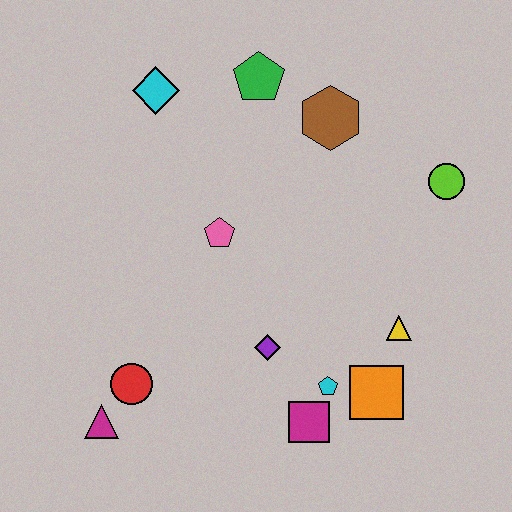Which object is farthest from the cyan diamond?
The orange square is farthest from the cyan diamond.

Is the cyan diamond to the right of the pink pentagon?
No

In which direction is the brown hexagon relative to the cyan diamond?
The brown hexagon is to the right of the cyan diamond.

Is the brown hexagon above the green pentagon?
No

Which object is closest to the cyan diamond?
The green pentagon is closest to the cyan diamond.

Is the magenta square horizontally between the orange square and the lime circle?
No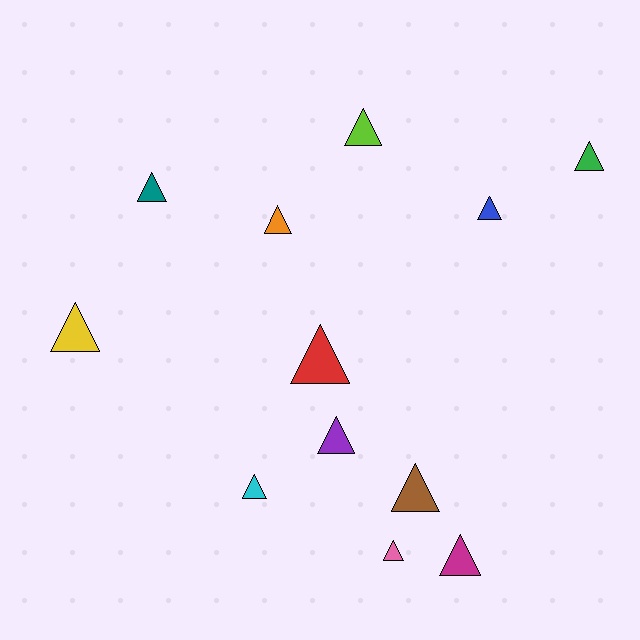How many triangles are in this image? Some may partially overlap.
There are 12 triangles.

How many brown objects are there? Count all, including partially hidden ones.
There is 1 brown object.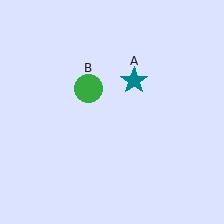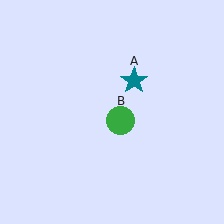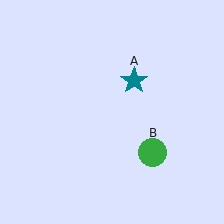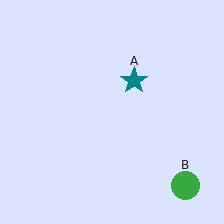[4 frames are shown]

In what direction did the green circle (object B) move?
The green circle (object B) moved down and to the right.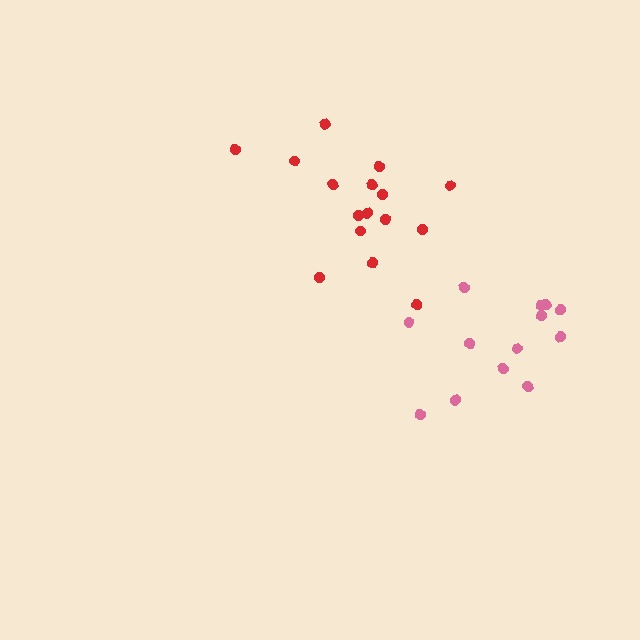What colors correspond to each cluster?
The clusters are colored: red, pink.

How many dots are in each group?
Group 1: 16 dots, Group 2: 13 dots (29 total).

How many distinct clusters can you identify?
There are 2 distinct clusters.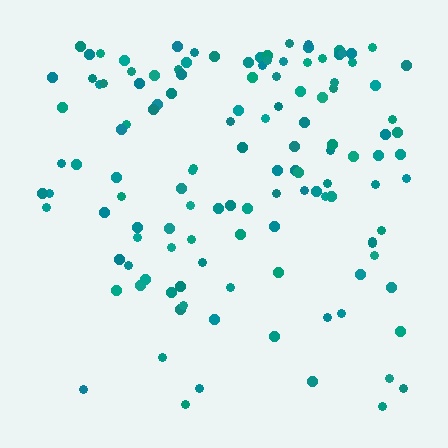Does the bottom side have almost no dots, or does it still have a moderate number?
Still a moderate number, just noticeably fewer than the top.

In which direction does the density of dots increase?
From bottom to top, with the top side densest.